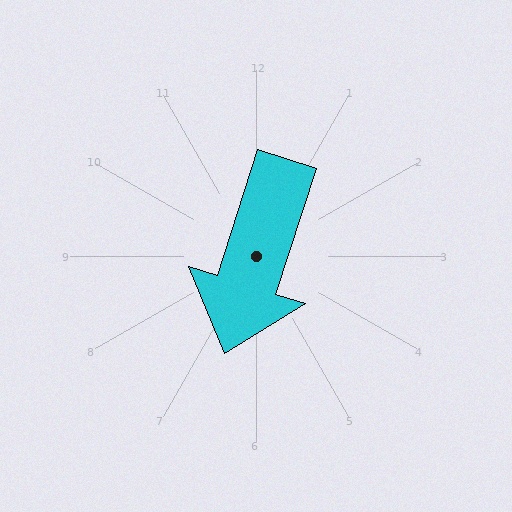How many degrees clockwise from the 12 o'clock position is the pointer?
Approximately 198 degrees.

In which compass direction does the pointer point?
South.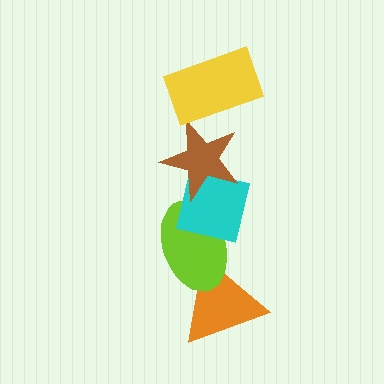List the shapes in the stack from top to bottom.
From top to bottom: the yellow rectangle, the brown star, the cyan square, the lime ellipse, the orange triangle.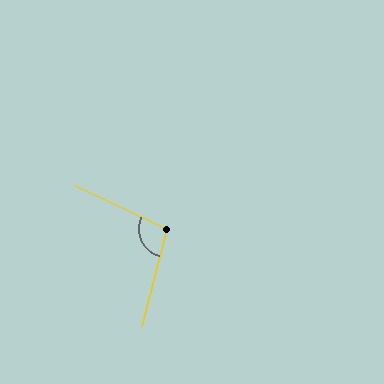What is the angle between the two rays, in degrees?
Approximately 100 degrees.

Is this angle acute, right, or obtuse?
It is obtuse.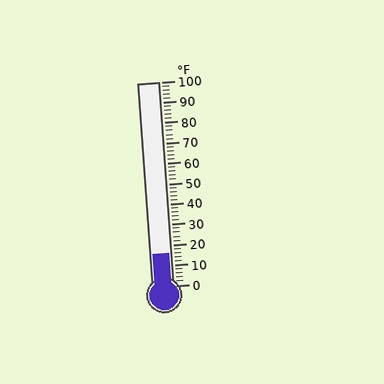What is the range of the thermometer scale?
The thermometer scale ranges from 0°F to 100°F.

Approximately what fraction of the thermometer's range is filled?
The thermometer is filled to approximately 15% of its range.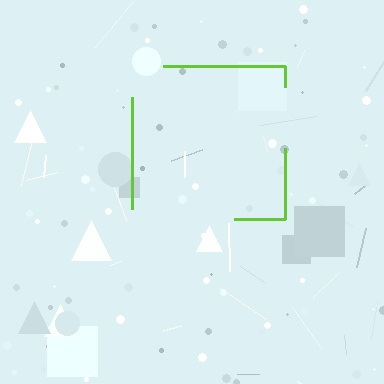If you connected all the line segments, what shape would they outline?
They would outline a square.